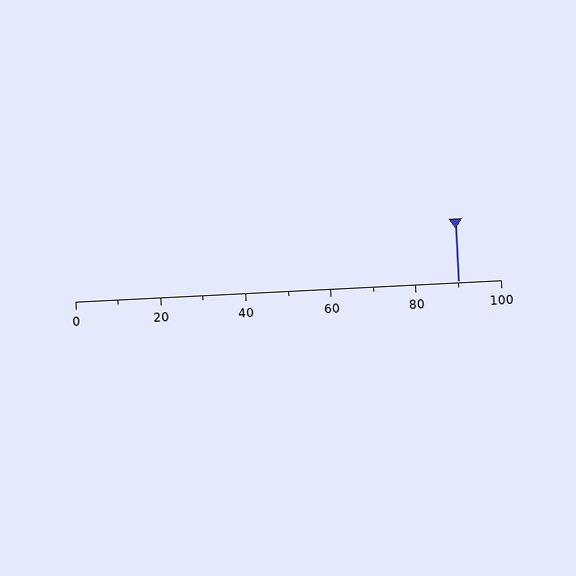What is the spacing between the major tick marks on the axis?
The major ticks are spaced 20 apart.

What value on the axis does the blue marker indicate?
The marker indicates approximately 90.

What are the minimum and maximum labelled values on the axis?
The axis runs from 0 to 100.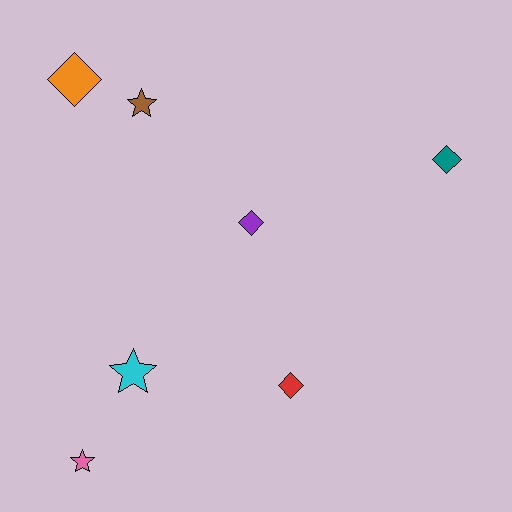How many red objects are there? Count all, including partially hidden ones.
There is 1 red object.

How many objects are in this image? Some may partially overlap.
There are 7 objects.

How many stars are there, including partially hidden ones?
There are 3 stars.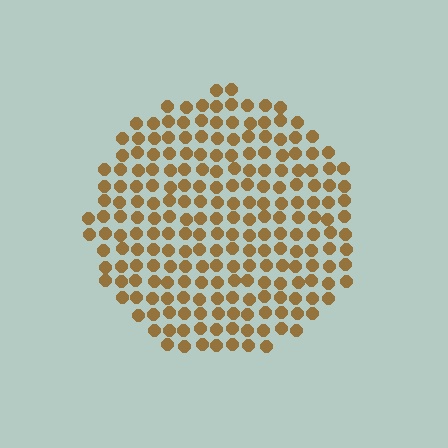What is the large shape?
The large shape is a circle.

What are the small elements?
The small elements are circles.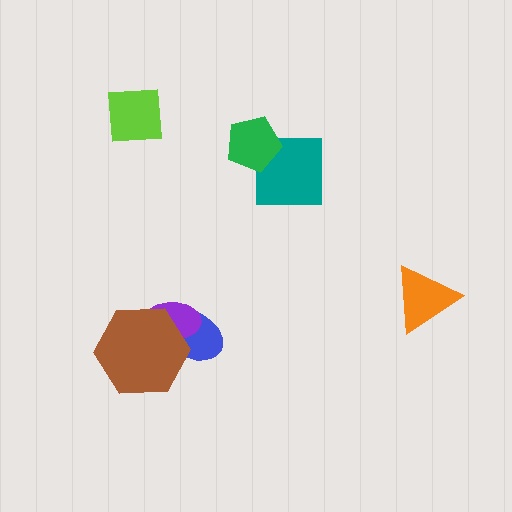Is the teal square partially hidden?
Yes, it is partially covered by another shape.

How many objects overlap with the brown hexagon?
2 objects overlap with the brown hexagon.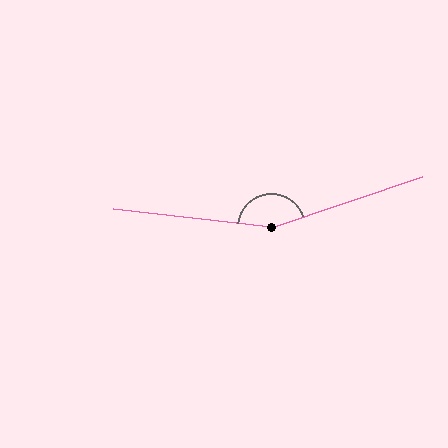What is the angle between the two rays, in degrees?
Approximately 155 degrees.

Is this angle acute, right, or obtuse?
It is obtuse.